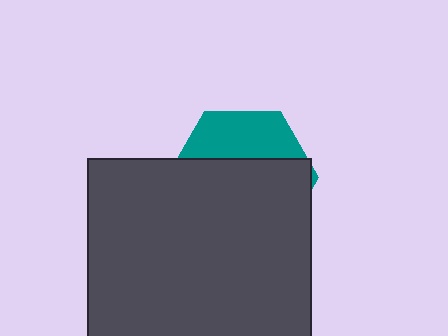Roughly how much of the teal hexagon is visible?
A small part of it is visible (roughly 32%).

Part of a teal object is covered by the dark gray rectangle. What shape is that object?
It is a hexagon.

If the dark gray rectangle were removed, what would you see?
You would see the complete teal hexagon.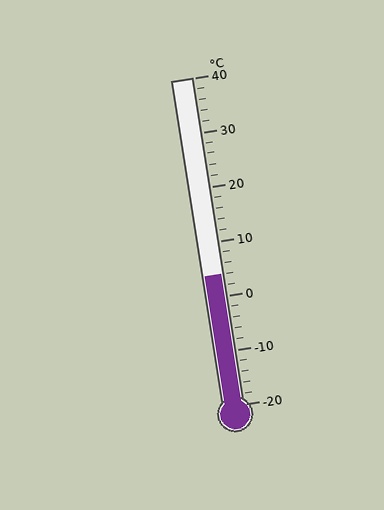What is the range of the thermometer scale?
The thermometer scale ranges from -20°C to 40°C.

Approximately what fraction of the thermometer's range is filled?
The thermometer is filled to approximately 40% of its range.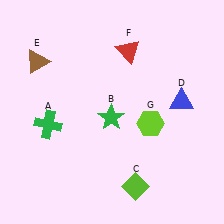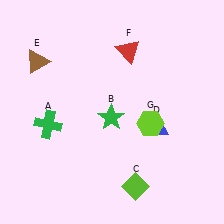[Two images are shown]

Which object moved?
The blue triangle (D) moved down.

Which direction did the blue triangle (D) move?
The blue triangle (D) moved down.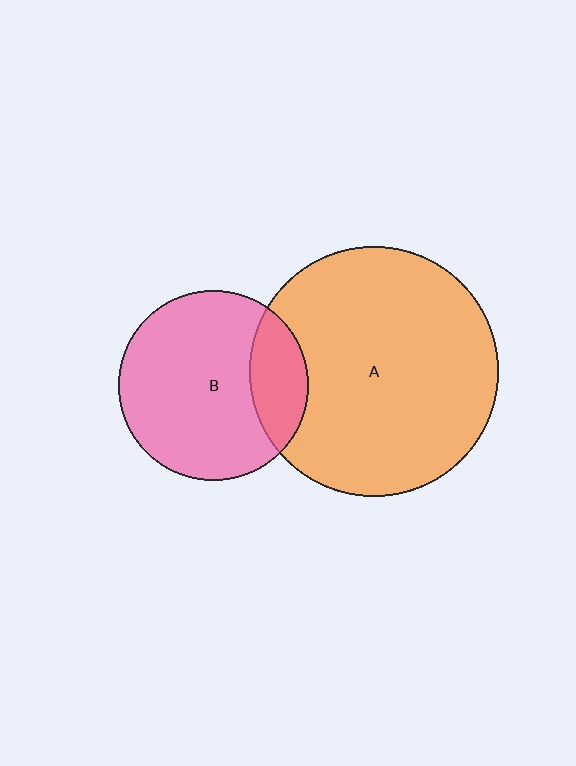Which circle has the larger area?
Circle A (orange).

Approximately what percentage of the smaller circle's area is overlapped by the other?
Approximately 20%.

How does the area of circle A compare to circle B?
Approximately 1.7 times.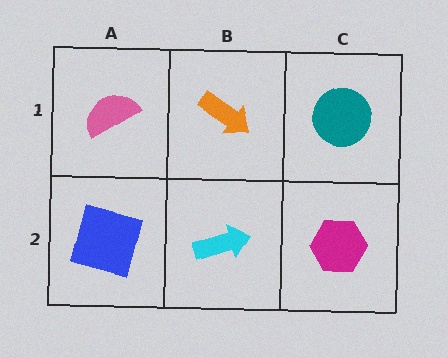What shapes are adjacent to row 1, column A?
A blue square (row 2, column A), an orange arrow (row 1, column B).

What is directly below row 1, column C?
A magenta hexagon.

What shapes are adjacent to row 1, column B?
A cyan arrow (row 2, column B), a pink semicircle (row 1, column A), a teal circle (row 1, column C).